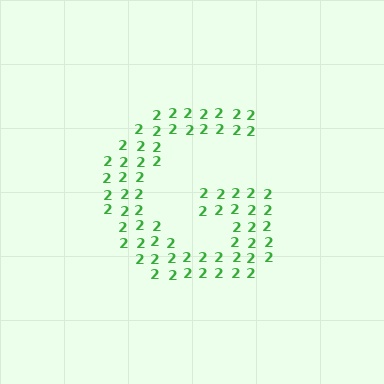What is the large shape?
The large shape is the letter G.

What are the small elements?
The small elements are digit 2's.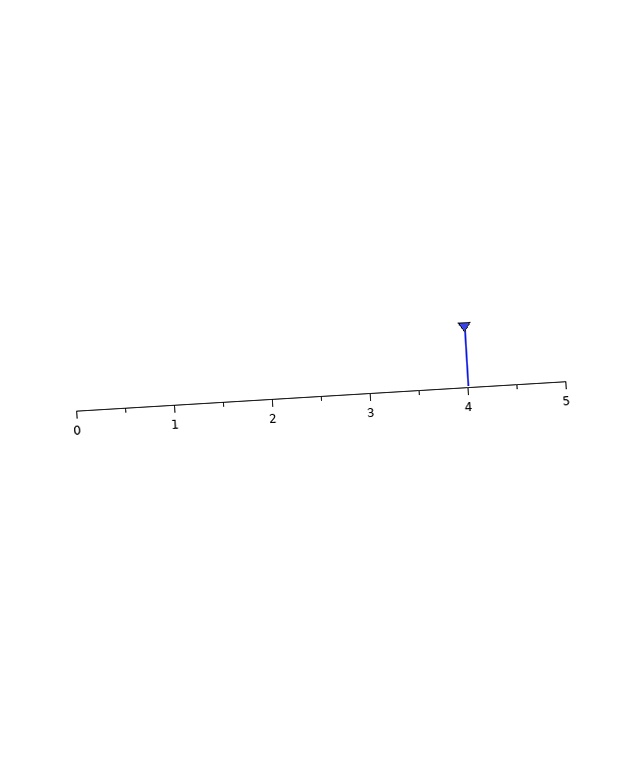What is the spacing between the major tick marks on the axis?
The major ticks are spaced 1 apart.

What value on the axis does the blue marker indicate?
The marker indicates approximately 4.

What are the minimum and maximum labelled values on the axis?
The axis runs from 0 to 5.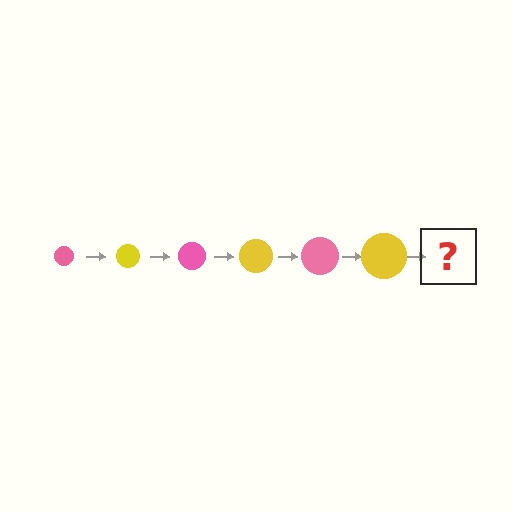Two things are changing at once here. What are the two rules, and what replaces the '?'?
The two rules are that the circle grows larger each step and the color cycles through pink and yellow. The '?' should be a pink circle, larger than the previous one.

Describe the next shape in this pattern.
It should be a pink circle, larger than the previous one.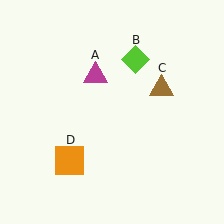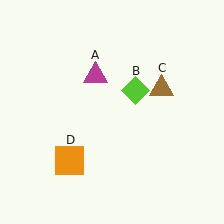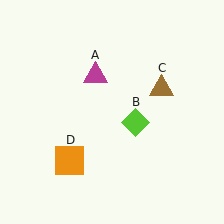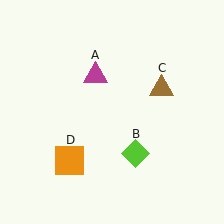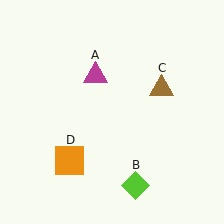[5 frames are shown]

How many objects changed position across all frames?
1 object changed position: lime diamond (object B).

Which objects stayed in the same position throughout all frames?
Magenta triangle (object A) and brown triangle (object C) and orange square (object D) remained stationary.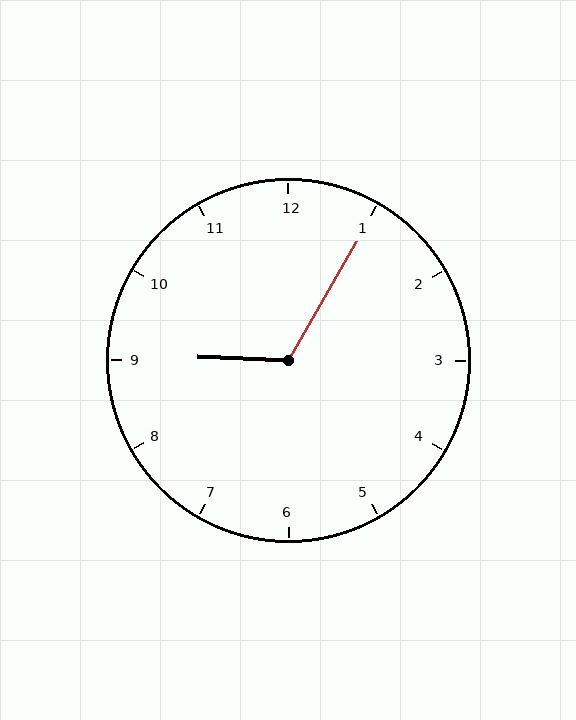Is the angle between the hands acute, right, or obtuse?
It is obtuse.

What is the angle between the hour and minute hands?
Approximately 118 degrees.